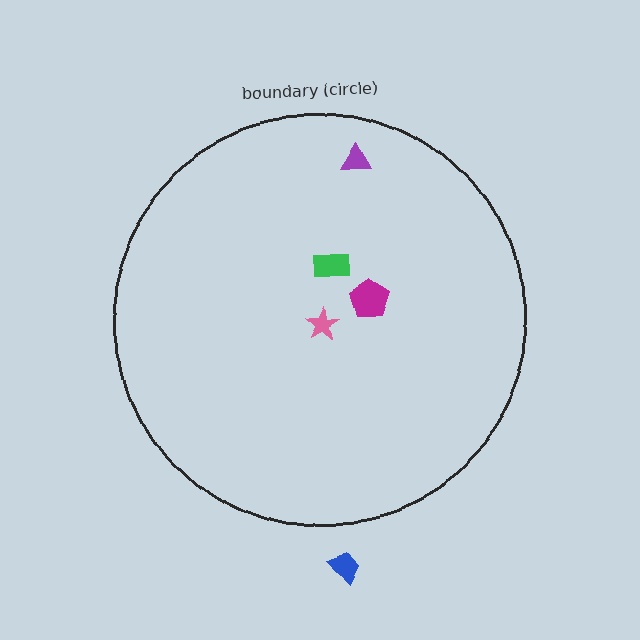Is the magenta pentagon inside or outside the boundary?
Inside.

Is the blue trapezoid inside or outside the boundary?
Outside.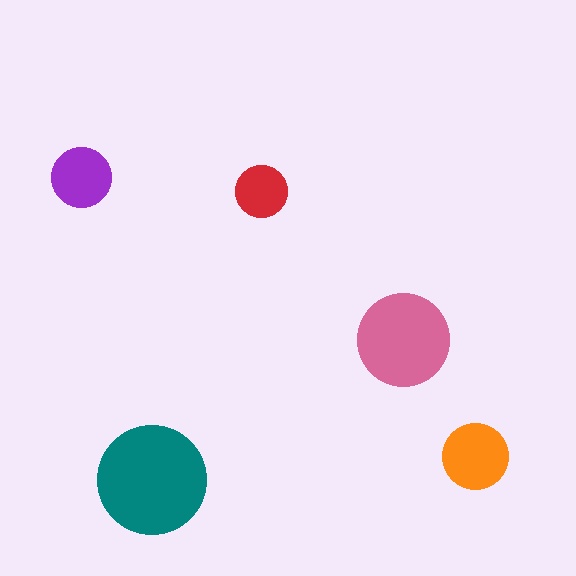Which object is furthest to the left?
The purple circle is leftmost.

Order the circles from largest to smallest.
the teal one, the pink one, the orange one, the purple one, the red one.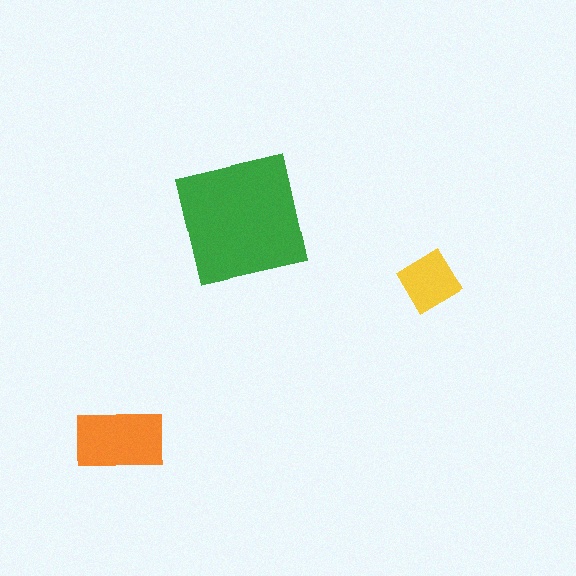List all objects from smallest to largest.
The yellow diamond, the orange rectangle, the green square.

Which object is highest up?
The green square is topmost.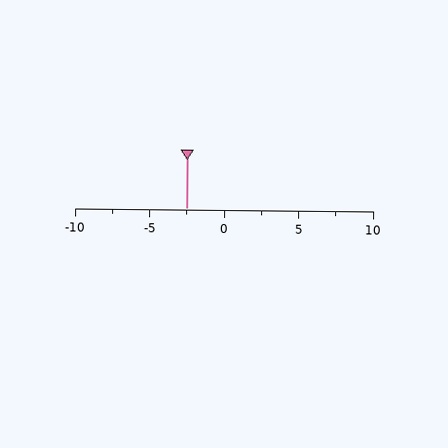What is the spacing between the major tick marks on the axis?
The major ticks are spaced 5 apart.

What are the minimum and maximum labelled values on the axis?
The axis runs from -10 to 10.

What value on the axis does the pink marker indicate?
The marker indicates approximately -2.5.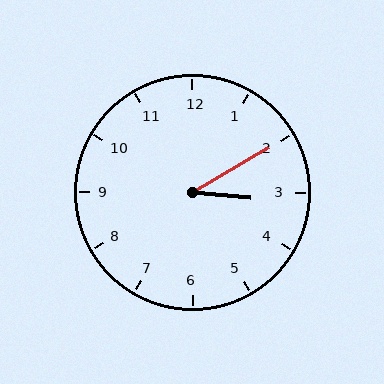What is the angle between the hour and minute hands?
Approximately 35 degrees.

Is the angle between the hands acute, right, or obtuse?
It is acute.